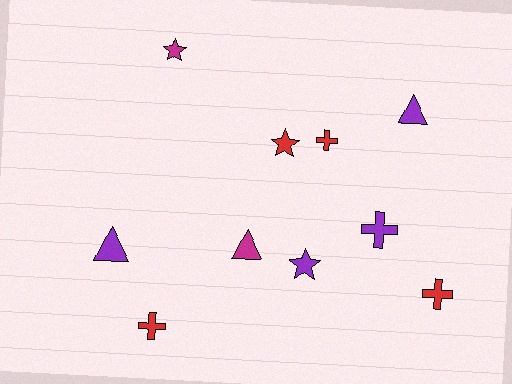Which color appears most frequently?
Purple, with 4 objects.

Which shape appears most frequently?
Cross, with 4 objects.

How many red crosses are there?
There are 3 red crosses.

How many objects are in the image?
There are 10 objects.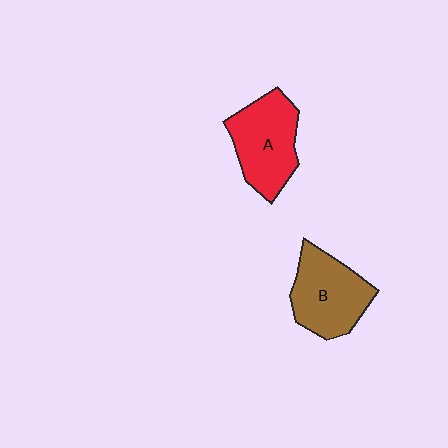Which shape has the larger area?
Shape A (red).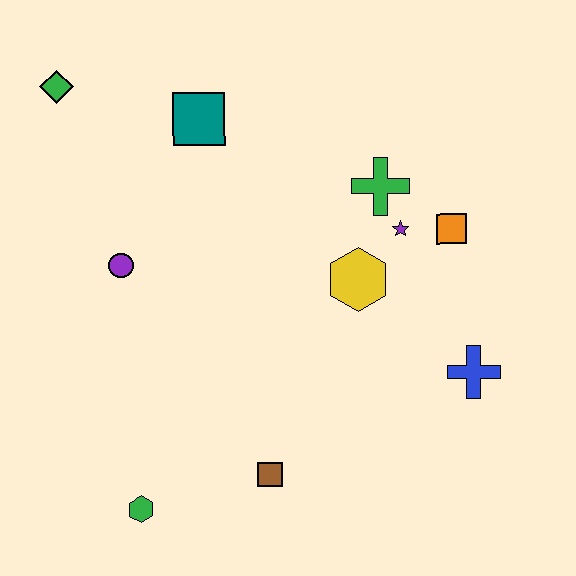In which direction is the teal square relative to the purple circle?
The teal square is above the purple circle.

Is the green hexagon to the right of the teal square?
No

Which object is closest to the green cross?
The purple star is closest to the green cross.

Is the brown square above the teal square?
No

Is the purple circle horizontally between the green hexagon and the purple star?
No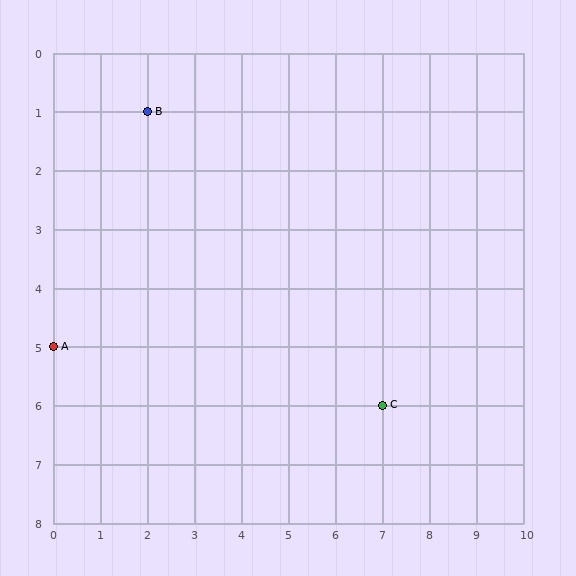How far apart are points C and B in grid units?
Points C and B are 5 columns and 5 rows apart (about 7.1 grid units diagonally).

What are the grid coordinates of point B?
Point B is at grid coordinates (2, 1).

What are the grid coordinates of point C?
Point C is at grid coordinates (7, 6).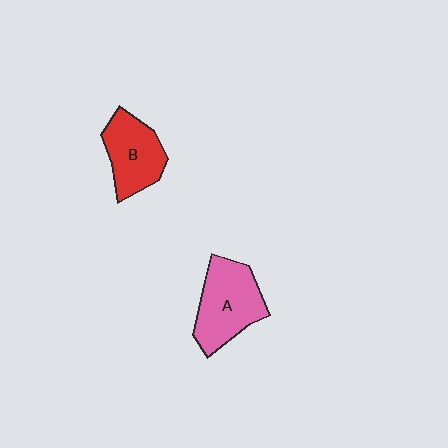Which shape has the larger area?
Shape A (pink).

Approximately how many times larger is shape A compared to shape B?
Approximately 1.2 times.